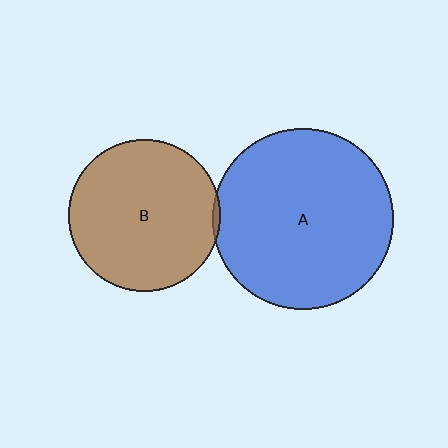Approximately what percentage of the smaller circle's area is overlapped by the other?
Approximately 5%.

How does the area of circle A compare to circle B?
Approximately 1.4 times.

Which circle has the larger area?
Circle A (blue).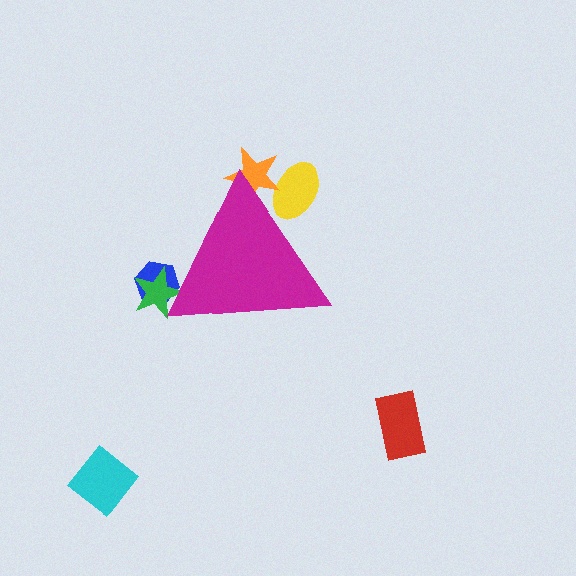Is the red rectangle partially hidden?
No, the red rectangle is fully visible.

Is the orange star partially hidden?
Yes, the orange star is partially hidden behind the magenta triangle.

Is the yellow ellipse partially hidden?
Yes, the yellow ellipse is partially hidden behind the magenta triangle.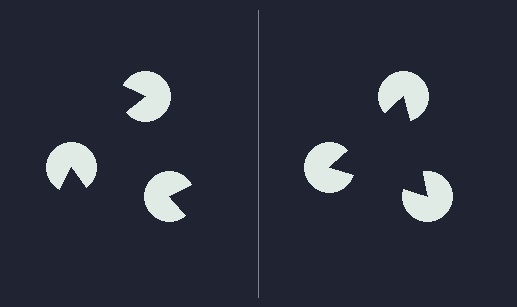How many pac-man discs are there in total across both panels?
6 — 3 on each side.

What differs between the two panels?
The pac-man discs are positioned identically on both sides; only the wedge orientations differ. On the right they align to a triangle; on the left they are misaligned.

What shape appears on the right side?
An illusory triangle.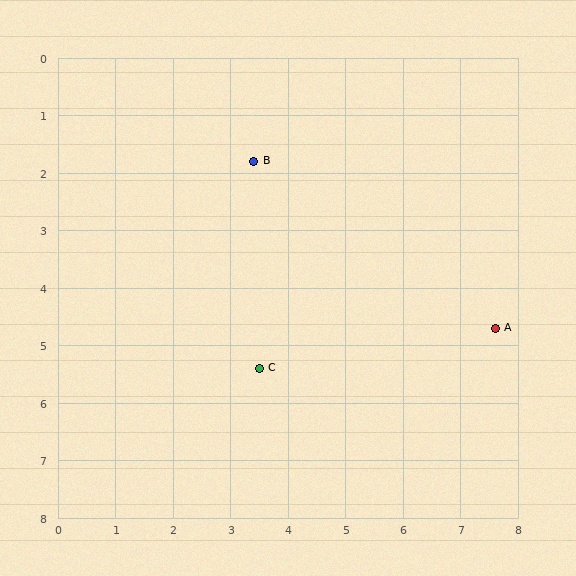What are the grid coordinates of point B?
Point B is at approximately (3.4, 1.8).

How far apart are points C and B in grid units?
Points C and B are about 3.6 grid units apart.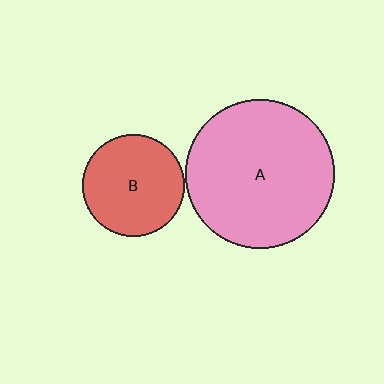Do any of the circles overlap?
No, none of the circles overlap.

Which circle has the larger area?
Circle A (pink).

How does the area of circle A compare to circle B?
Approximately 2.1 times.